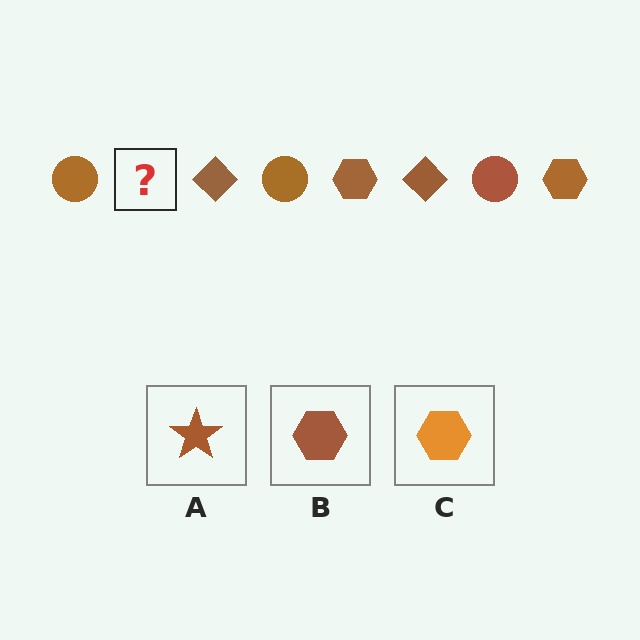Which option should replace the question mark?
Option B.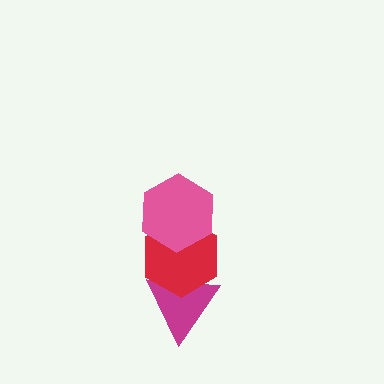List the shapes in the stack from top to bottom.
From top to bottom: the pink hexagon, the red hexagon, the magenta triangle.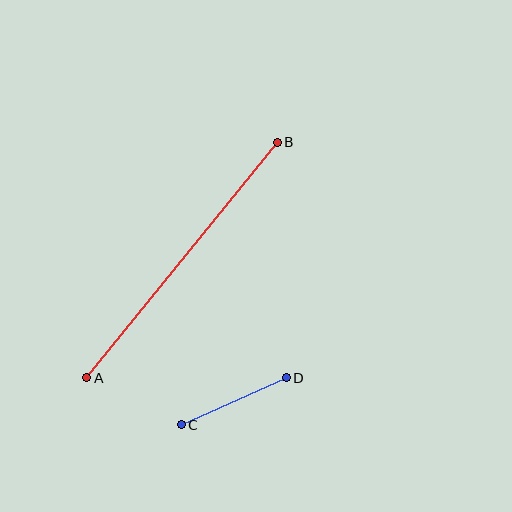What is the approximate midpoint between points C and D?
The midpoint is at approximately (234, 401) pixels.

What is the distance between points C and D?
The distance is approximately 115 pixels.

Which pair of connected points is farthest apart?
Points A and B are farthest apart.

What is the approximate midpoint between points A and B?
The midpoint is at approximately (182, 260) pixels.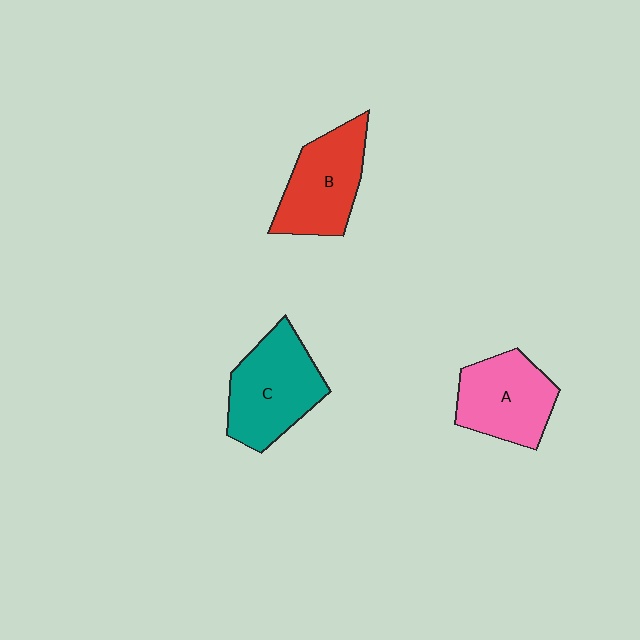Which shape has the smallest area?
Shape A (pink).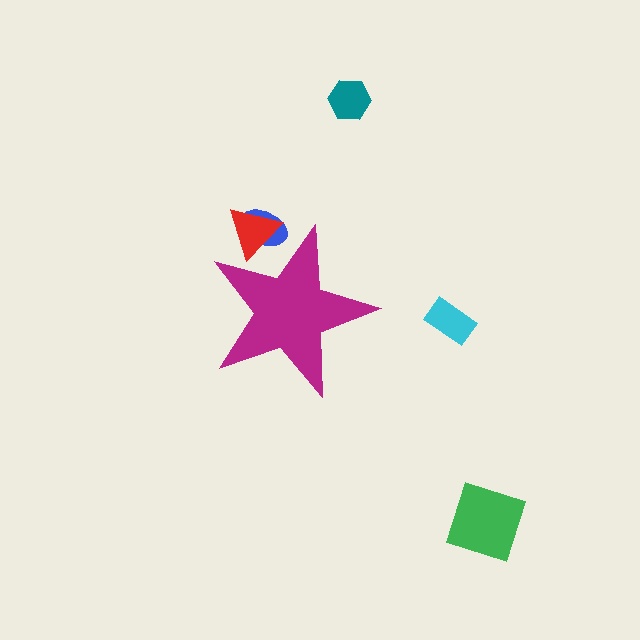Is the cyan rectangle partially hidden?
No, the cyan rectangle is fully visible.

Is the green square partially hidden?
No, the green square is fully visible.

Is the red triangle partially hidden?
Yes, the red triangle is partially hidden behind the magenta star.